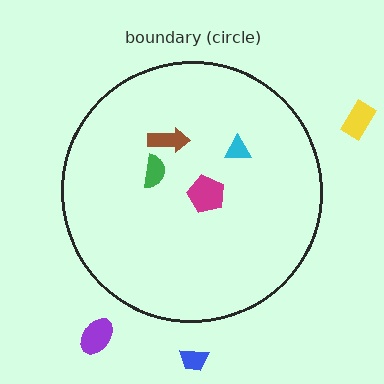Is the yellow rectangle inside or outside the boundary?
Outside.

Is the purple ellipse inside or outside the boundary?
Outside.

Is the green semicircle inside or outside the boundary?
Inside.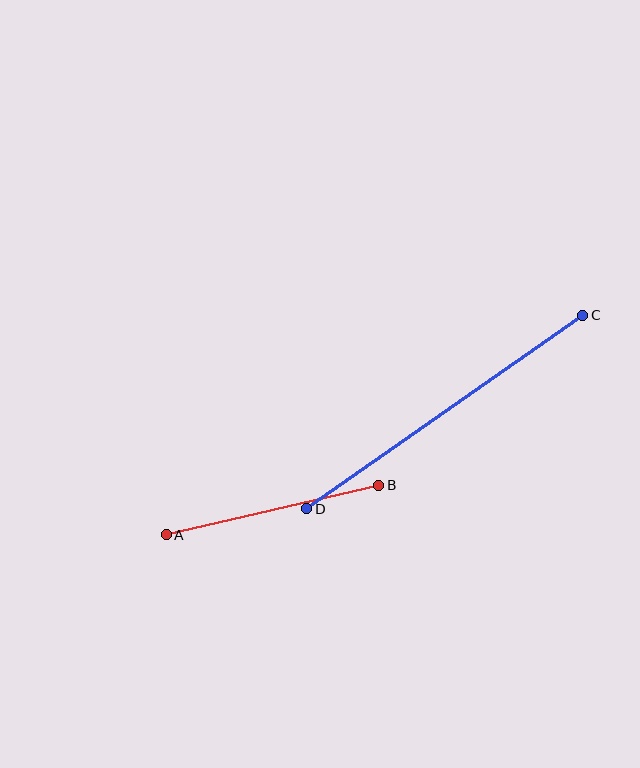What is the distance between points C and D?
The distance is approximately 337 pixels.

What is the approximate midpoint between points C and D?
The midpoint is at approximately (445, 412) pixels.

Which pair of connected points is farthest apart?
Points C and D are farthest apart.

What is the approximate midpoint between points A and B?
The midpoint is at approximately (273, 510) pixels.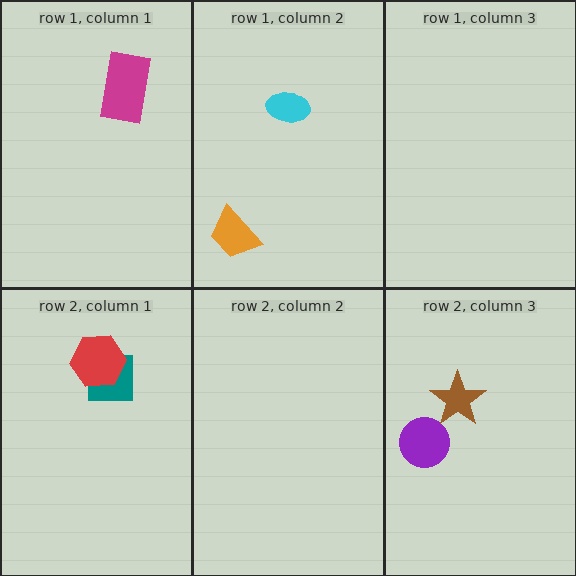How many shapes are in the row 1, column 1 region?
1.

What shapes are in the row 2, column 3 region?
The purple circle, the brown star.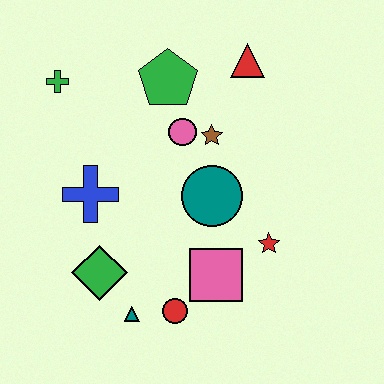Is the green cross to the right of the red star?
No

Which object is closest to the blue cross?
The green diamond is closest to the blue cross.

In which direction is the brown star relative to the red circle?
The brown star is above the red circle.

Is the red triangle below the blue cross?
No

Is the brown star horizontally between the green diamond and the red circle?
No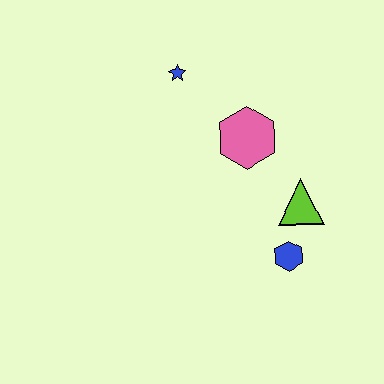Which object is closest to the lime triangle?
The blue hexagon is closest to the lime triangle.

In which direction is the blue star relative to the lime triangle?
The blue star is above the lime triangle.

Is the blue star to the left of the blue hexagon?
Yes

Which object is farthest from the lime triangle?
The blue star is farthest from the lime triangle.